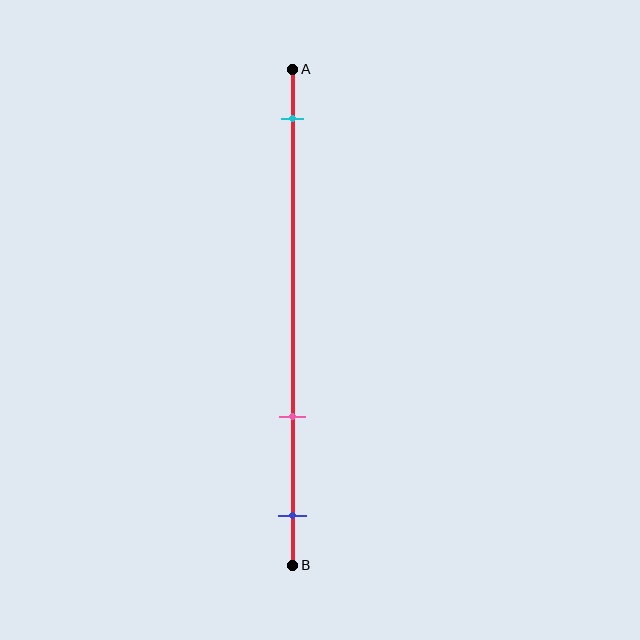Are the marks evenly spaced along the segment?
No, the marks are not evenly spaced.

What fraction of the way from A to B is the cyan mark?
The cyan mark is approximately 10% (0.1) of the way from A to B.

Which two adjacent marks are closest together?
The pink and blue marks are the closest adjacent pair.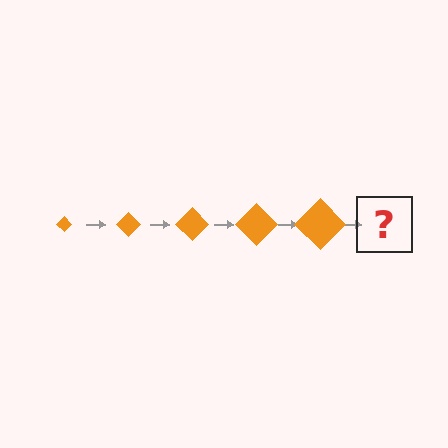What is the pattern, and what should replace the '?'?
The pattern is that the diamond gets progressively larger each step. The '?' should be an orange diamond, larger than the previous one.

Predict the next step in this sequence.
The next step is an orange diamond, larger than the previous one.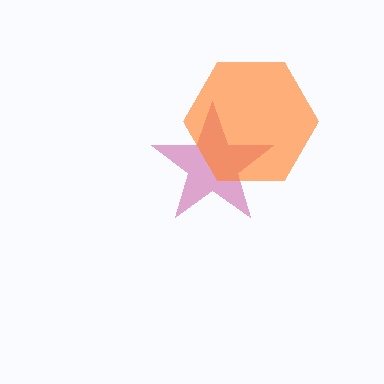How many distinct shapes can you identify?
There are 2 distinct shapes: a magenta star, an orange hexagon.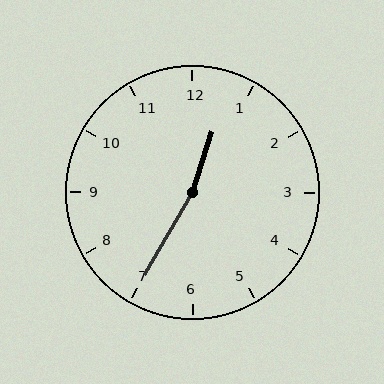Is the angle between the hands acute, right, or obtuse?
It is obtuse.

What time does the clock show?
12:35.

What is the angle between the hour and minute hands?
Approximately 168 degrees.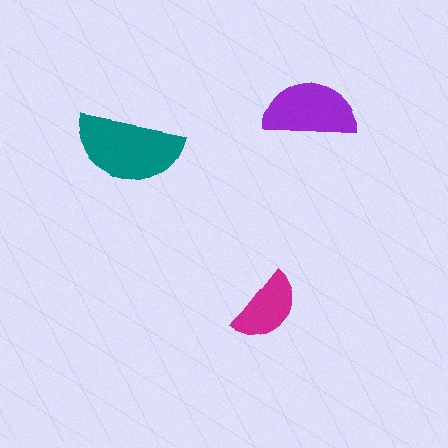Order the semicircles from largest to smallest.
the teal one, the purple one, the magenta one.